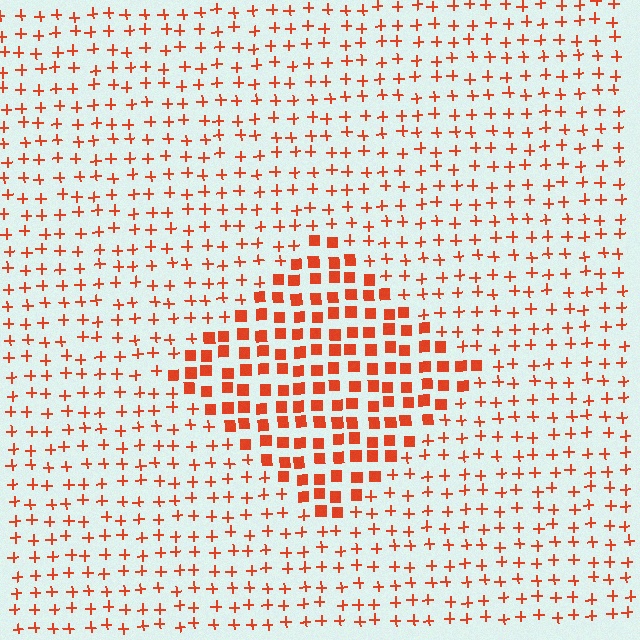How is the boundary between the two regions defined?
The boundary is defined by a change in element shape: squares inside vs. plus signs outside. All elements share the same color and spacing.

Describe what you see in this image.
The image is filled with small red elements arranged in a uniform grid. A diamond-shaped region contains squares, while the surrounding area contains plus signs. The boundary is defined purely by the change in element shape.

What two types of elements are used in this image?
The image uses squares inside the diamond region and plus signs outside it.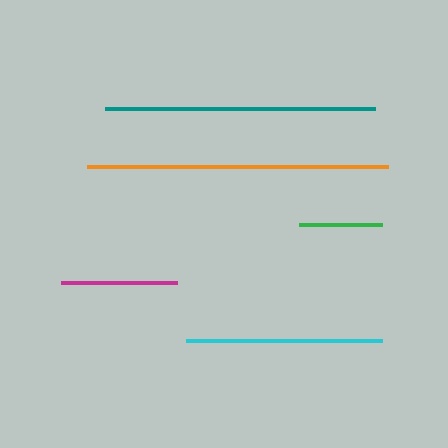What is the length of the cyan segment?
The cyan segment is approximately 196 pixels long.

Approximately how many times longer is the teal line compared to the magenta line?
The teal line is approximately 2.3 times the length of the magenta line.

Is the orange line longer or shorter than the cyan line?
The orange line is longer than the cyan line.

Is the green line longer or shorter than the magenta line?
The magenta line is longer than the green line.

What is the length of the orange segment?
The orange segment is approximately 301 pixels long.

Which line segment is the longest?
The orange line is the longest at approximately 301 pixels.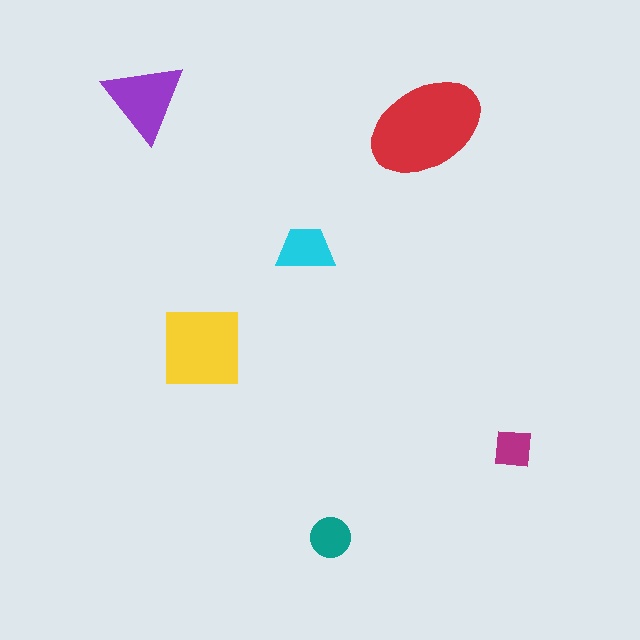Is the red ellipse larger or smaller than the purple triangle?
Larger.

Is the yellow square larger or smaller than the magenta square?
Larger.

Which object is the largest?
The red ellipse.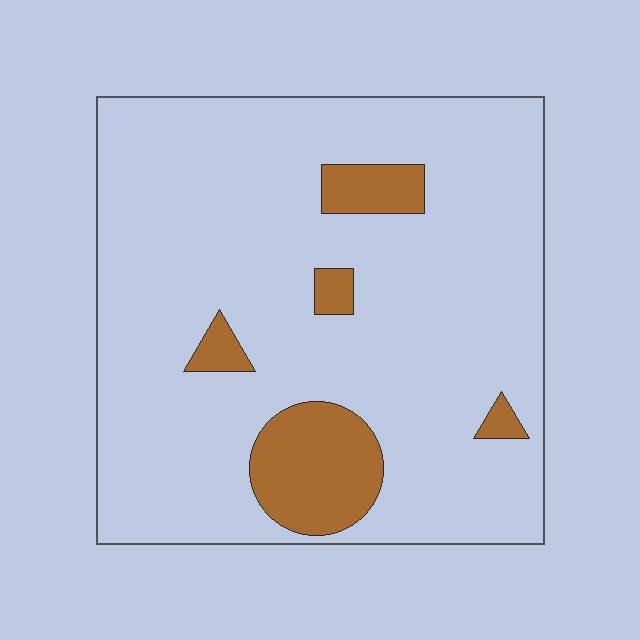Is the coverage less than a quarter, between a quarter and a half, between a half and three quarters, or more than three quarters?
Less than a quarter.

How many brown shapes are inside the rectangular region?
5.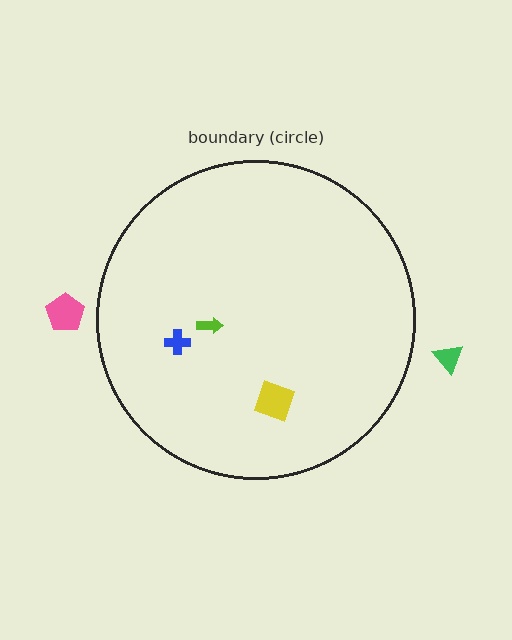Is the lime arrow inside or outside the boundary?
Inside.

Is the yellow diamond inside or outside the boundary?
Inside.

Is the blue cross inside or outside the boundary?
Inside.